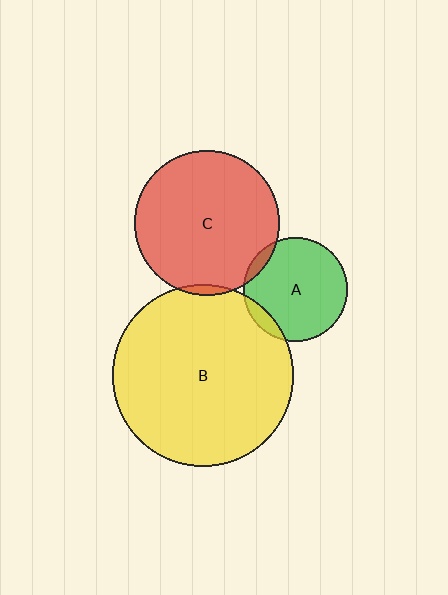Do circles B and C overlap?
Yes.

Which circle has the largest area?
Circle B (yellow).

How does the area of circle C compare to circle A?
Approximately 2.0 times.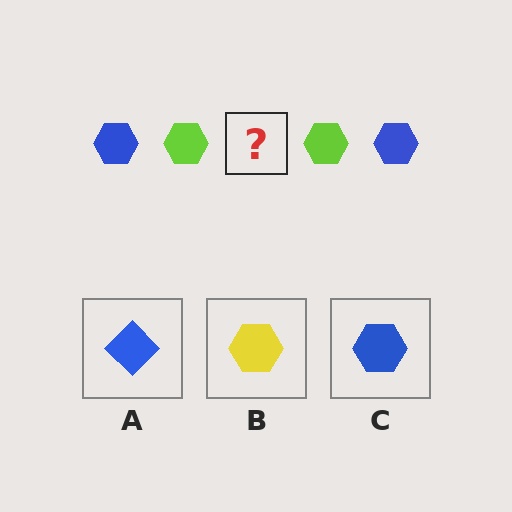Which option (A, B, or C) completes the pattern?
C.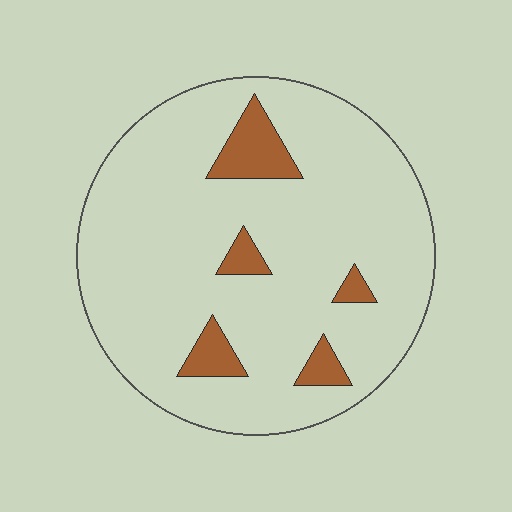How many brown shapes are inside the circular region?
5.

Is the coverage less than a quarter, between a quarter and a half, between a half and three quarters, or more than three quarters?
Less than a quarter.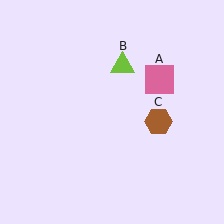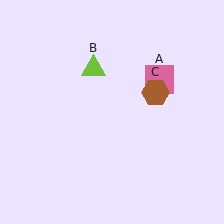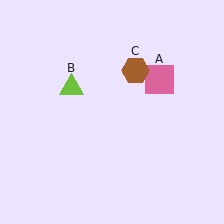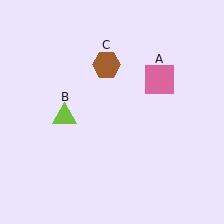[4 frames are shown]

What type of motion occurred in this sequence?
The lime triangle (object B), brown hexagon (object C) rotated counterclockwise around the center of the scene.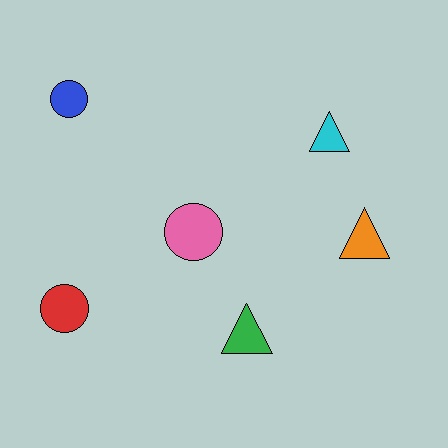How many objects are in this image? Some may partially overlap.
There are 6 objects.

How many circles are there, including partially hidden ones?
There are 3 circles.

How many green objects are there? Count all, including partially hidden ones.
There is 1 green object.